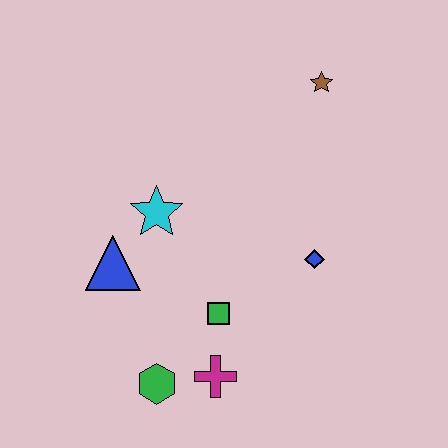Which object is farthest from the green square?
The brown star is farthest from the green square.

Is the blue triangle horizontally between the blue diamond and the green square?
No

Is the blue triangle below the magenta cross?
No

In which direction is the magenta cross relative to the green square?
The magenta cross is below the green square.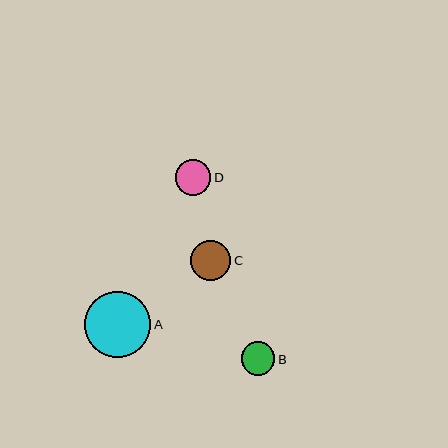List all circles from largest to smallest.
From largest to smallest: A, C, D, B.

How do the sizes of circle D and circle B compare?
Circle D and circle B are approximately the same size.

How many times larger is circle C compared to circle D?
Circle C is approximately 1.1 times the size of circle D.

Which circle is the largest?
Circle A is the largest with a size of approximately 66 pixels.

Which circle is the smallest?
Circle B is the smallest with a size of approximately 33 pixels.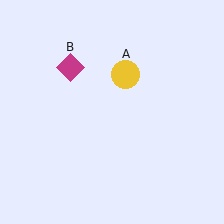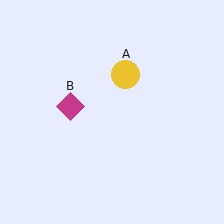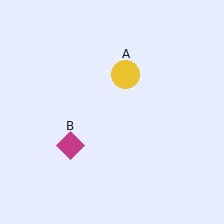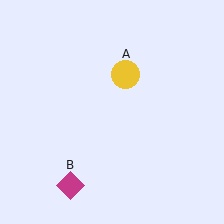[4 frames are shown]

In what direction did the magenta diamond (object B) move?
The magenta diamond (object B) moved down.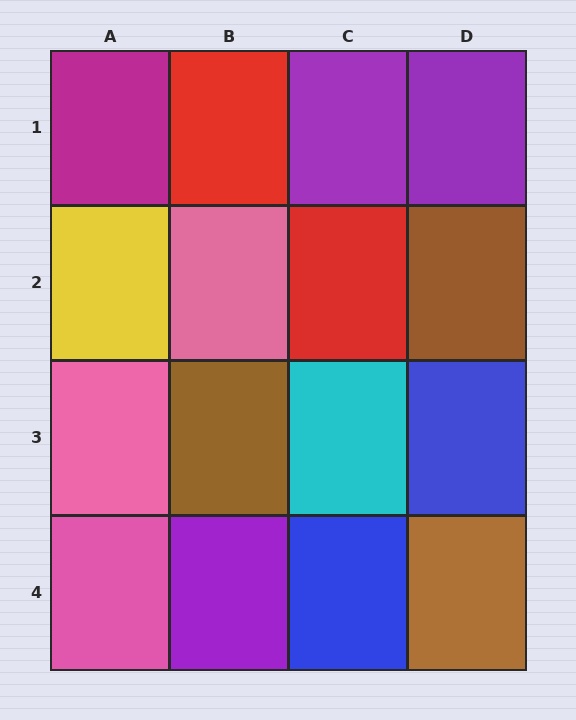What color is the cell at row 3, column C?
Cyan.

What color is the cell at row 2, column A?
Yellow.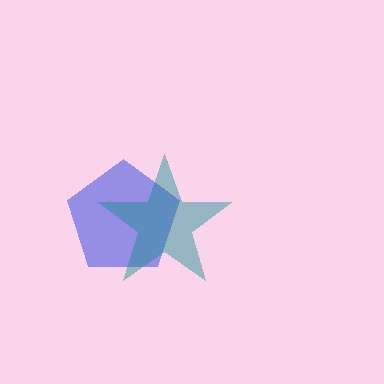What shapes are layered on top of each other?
The layered shapes are: a blue pentagon, a teal star.